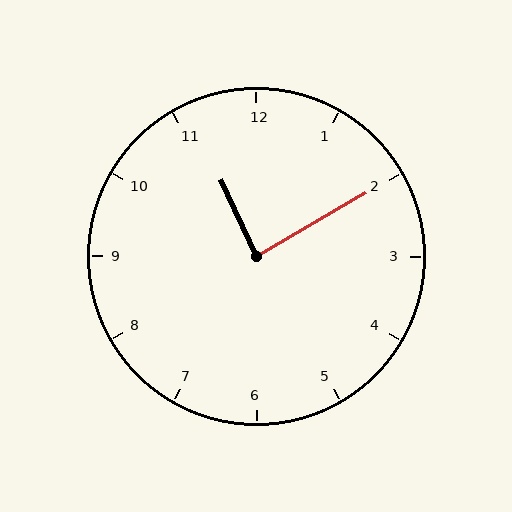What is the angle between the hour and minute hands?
Approximately 85 degrees.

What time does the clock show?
11:10.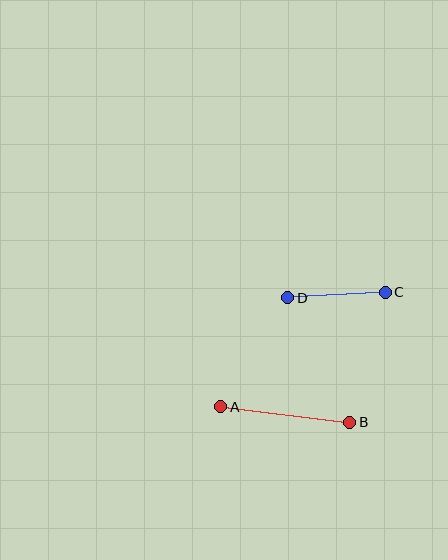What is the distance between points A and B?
The distance is approximately 130 pixels.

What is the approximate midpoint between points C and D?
The midpoint is at approximately (336, 295) pixels.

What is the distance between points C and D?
The distance is approximately 98 pixels.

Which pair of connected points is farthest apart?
Points A and B are farthest apart.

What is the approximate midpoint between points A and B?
The midpoint is at approximately (285, 414) pixels.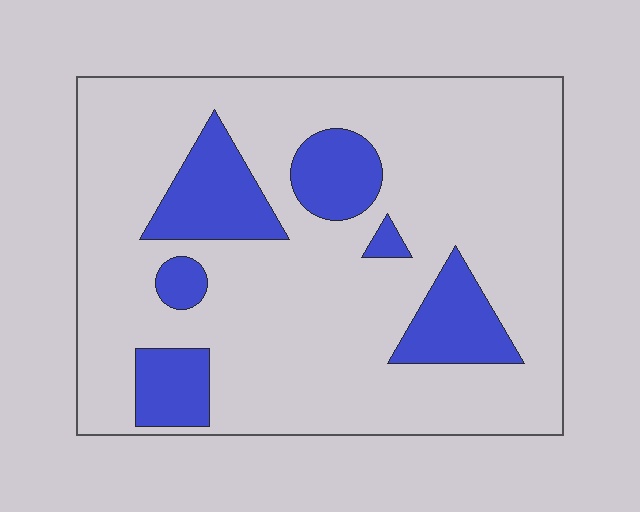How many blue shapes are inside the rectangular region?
6.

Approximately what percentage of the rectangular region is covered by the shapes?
Approximately 20%.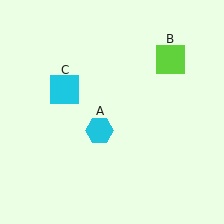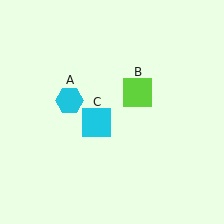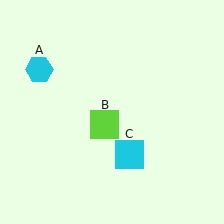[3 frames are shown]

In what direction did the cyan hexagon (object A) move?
The cyan hexagon (object A) moved up and to the left.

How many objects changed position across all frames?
3 objects changed position: cyan hexagon (object A), lime square (object B), cyan square (object C).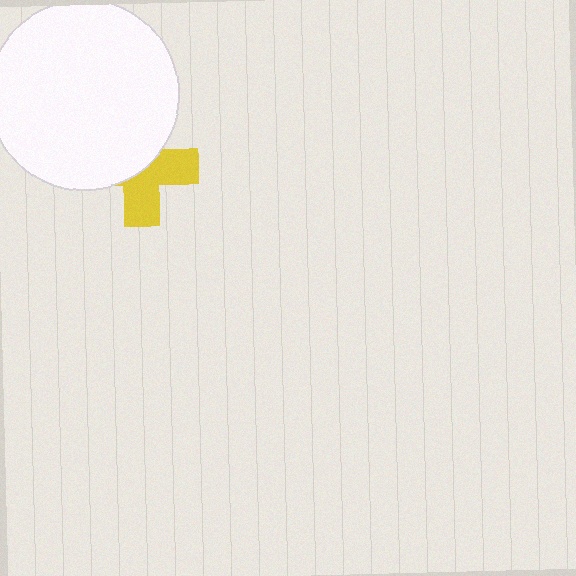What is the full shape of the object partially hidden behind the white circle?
The partially hidden object is a yellow cross.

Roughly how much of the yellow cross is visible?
About half of it is visible (roughly 48%).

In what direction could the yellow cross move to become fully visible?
The yellow cross could move down. That would shift it out from behind the white circle entirely.